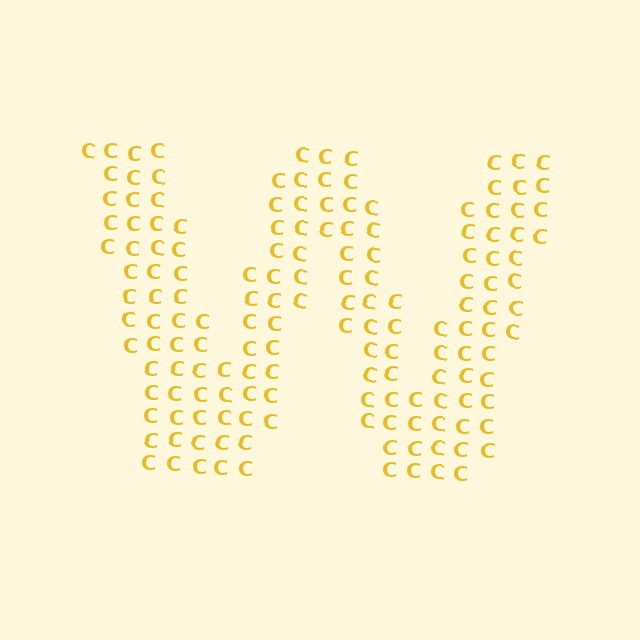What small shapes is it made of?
It is made of small letter C's.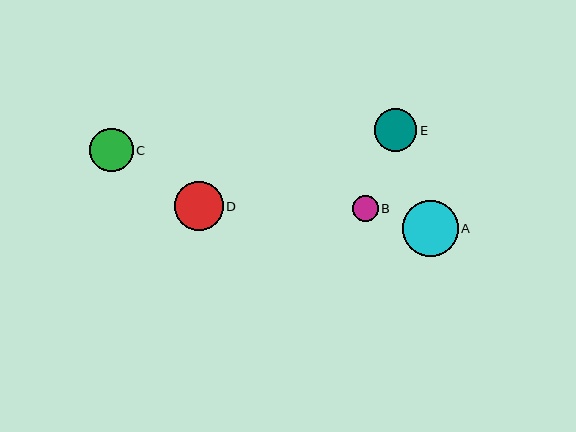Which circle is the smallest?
Circle B is the smallest with a size of approximately 26 pixels.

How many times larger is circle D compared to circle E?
Circle D is approximately 1.2 times the size of circle E.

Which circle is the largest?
Circle A is the largest with a size of approximately 56 pixels.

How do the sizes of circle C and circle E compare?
Circle C and circle E are approximately the same size.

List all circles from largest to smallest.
From largest to smallest: A, D, C, E, B.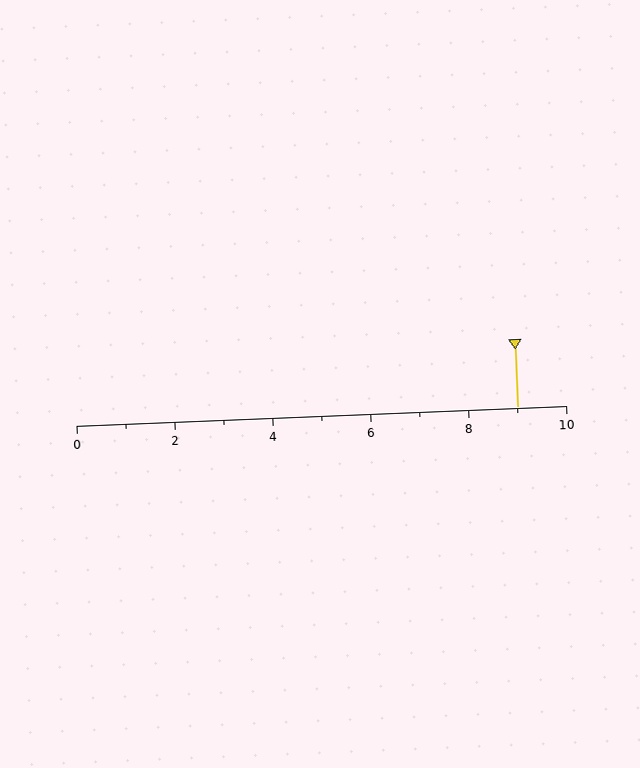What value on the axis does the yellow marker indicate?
The marker indicates approximately 9.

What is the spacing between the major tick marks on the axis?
The major ticks are spaced 2 apart.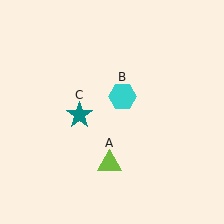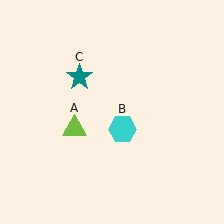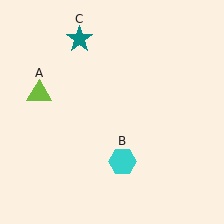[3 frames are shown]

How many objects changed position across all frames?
3 objects changed position: lime triangle (object A), cyan hexagon (object B), teal star (object C).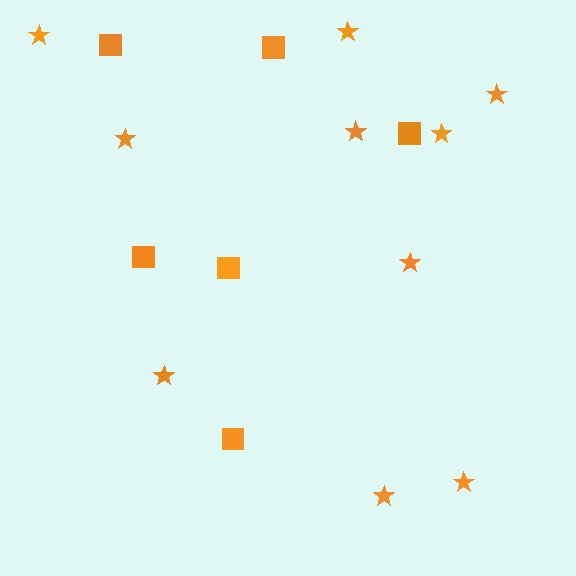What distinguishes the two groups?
There are 2 groups: one group of stars (10) and one group of squares (6).